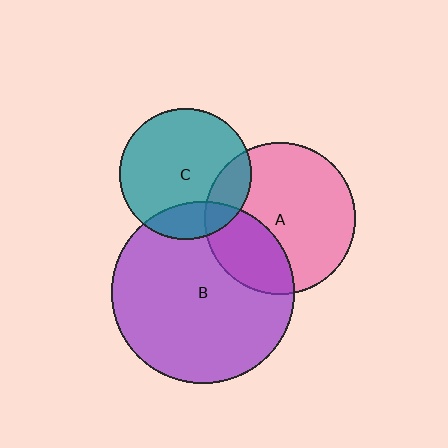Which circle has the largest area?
Circle B (purple).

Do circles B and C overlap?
Yes.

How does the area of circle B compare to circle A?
Approximately 1.4 times.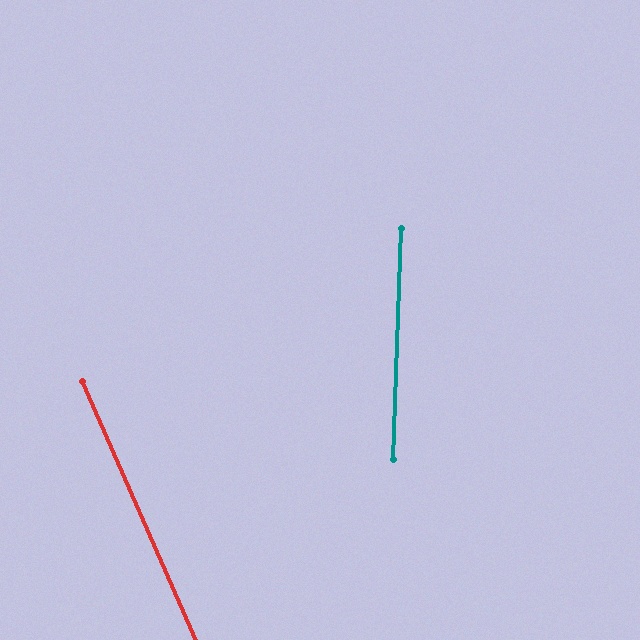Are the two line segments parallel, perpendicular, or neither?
Neither parallel nor perpendicular — they differ by about 26°.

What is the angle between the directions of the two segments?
Approximately 26 degrees.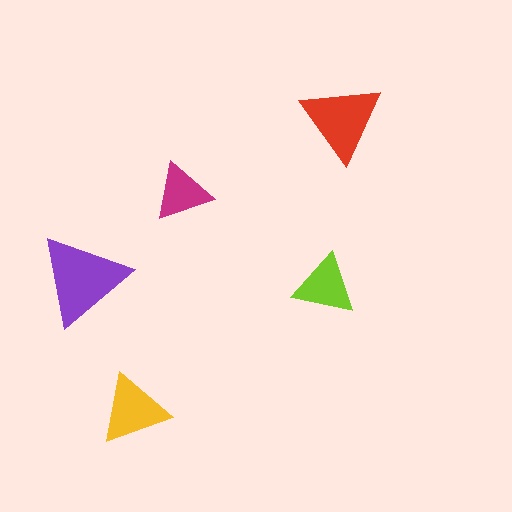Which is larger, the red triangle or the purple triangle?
The purple one.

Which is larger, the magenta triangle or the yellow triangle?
The yellow one.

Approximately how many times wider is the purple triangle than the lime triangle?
About 1.5 times wider.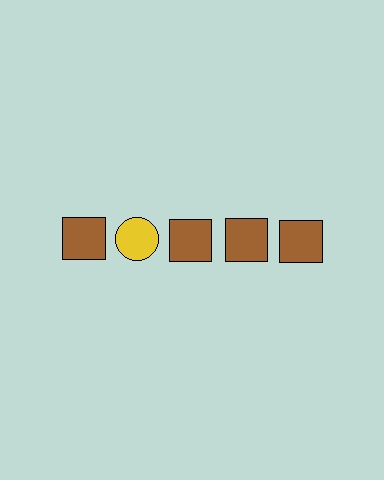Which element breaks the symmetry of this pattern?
The yellow circle in the top row, second from left column breaks the symmetry. All other shapes are brown squares.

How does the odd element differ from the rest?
It differs in both color (yellow instead of brown) and shape (circle instead of square).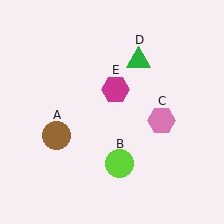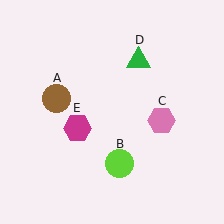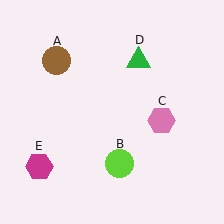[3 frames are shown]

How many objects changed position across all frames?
2 objects changed position: brown circle (object A), magenta hexagon (object E).